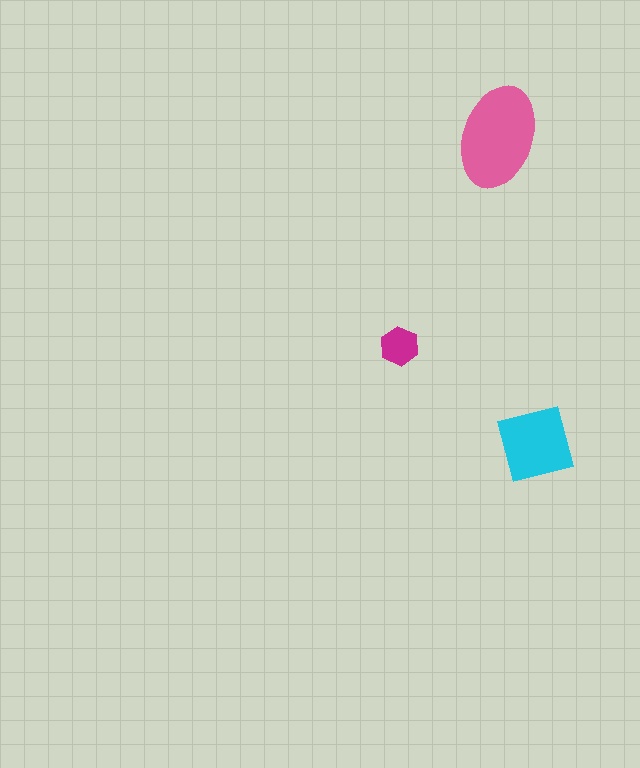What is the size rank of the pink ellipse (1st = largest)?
1st.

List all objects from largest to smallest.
The pink ellipse, the cyan square, the magenta hexagon.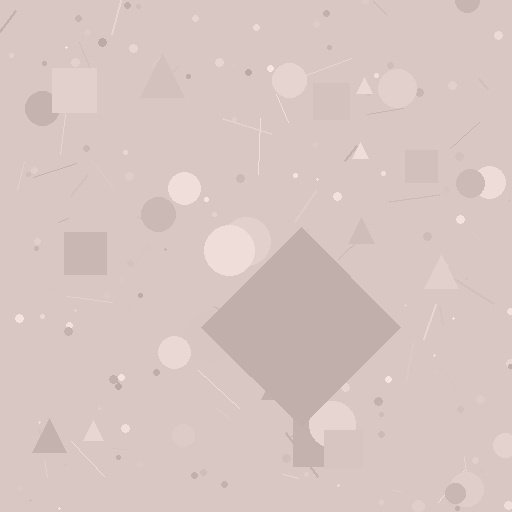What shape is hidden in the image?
A diamond is hidden in the image.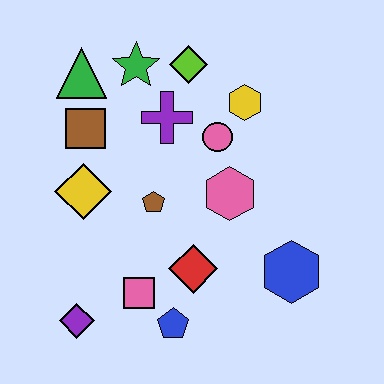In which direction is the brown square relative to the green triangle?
The brown square is below the green triangle.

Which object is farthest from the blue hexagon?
The green triangle is farthest from the blue hexagon.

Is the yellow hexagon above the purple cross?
Yes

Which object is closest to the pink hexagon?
The pink circle is closest to the pink hexagon.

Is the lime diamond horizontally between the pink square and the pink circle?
Yes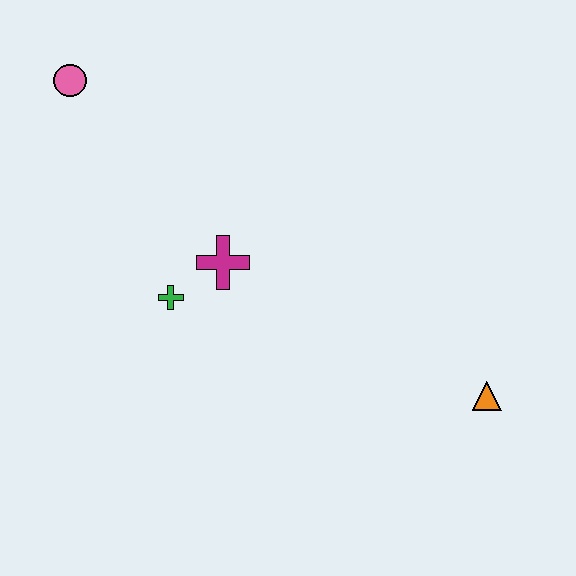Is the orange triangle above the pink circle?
No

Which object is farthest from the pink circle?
The orange triangle is farthest from the pink circle.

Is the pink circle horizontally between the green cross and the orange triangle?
No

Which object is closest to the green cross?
The magenta cross is closest to the green cross.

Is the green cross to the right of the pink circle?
Yes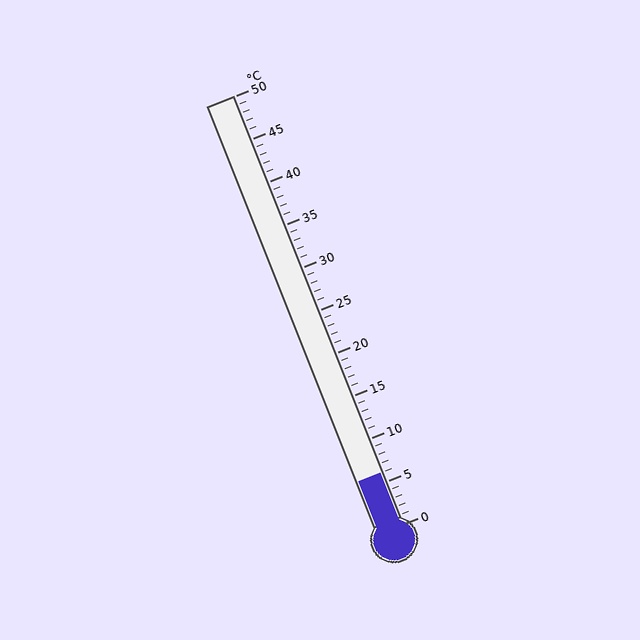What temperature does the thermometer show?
The thermometer shows approximately 6°C.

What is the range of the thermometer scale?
The thermometer scale ranges from 0°C to 50°C.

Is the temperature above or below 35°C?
The temperature is below 35°C.